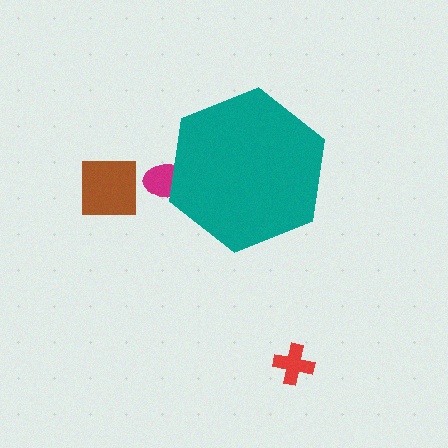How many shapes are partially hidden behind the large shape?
1 shape is partially hidden.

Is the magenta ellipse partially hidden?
Yes, the magenta ellipse is partially hidden behind the teal hexagon.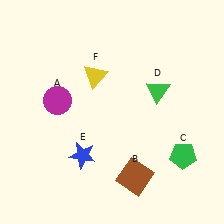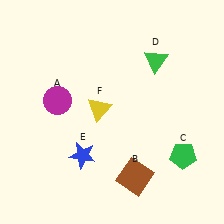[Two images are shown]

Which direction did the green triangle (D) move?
The green triangle (D) moved up.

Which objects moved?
The objects that moved are: the green triangle (D), the yellow triangle (F).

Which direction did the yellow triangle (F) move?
The yellow triangle (F) moved down.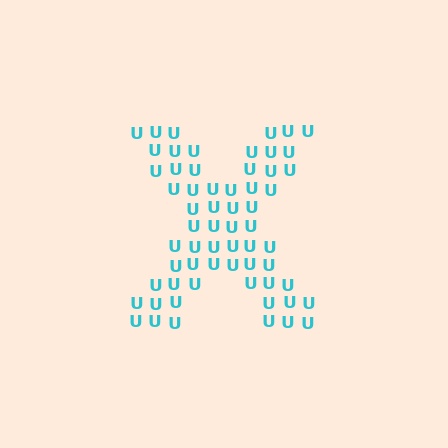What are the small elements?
The small elements are letter U's.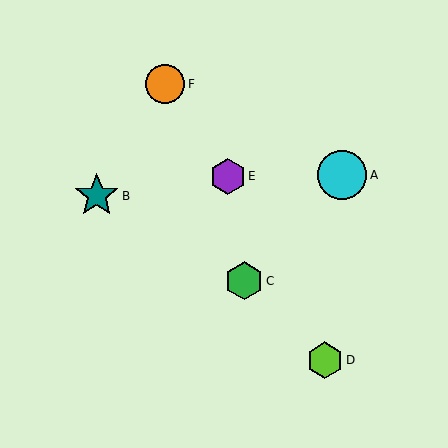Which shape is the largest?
The cyan circle (labeled A) is the largest.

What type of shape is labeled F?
Shape F is an orange circle.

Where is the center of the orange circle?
The center of the orange circle is at (165, 84).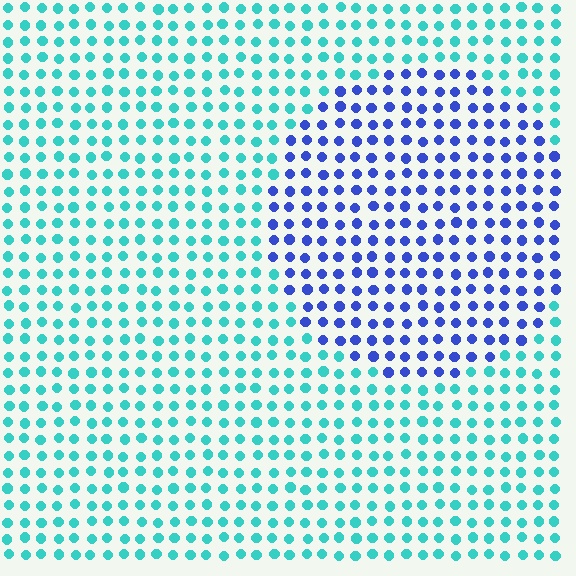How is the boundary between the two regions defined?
The boundary is defined purely by a slight shift in hue (about 56 degrees). Spacing, size, and orientation are identical on both sides.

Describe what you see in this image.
The image is filled with small cyan elements in a uniform arrangement. A circle-shaped region is visible where the elements are tinted to a slightly different hue, forming a subtle color boundary.